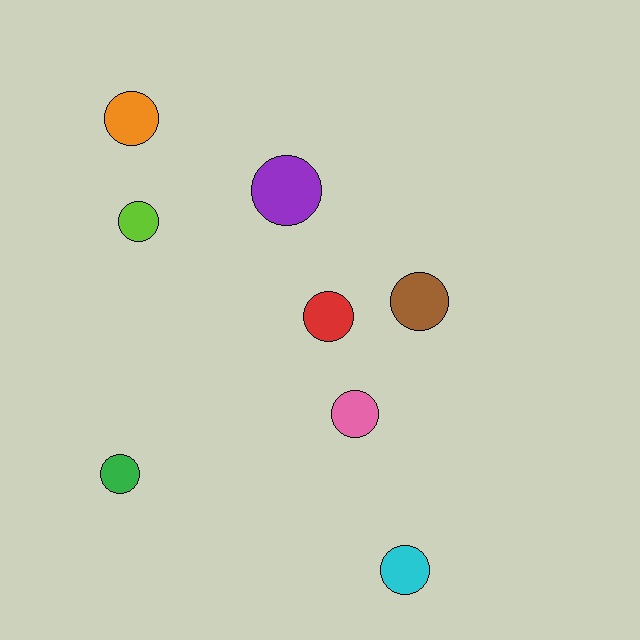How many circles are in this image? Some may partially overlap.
There are 8 circles.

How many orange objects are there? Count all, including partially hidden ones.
There is 1 orange object.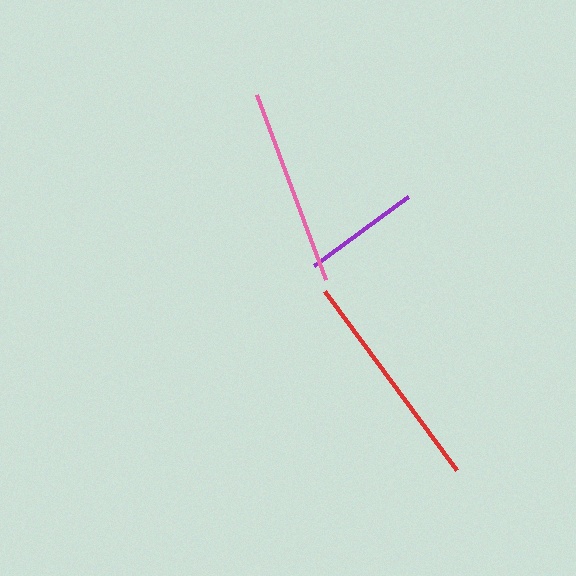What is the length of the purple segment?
The purple segment is approximately 117 pixels long.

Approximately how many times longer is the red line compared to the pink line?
The red line is approximately 1.1 times the length of the pink line.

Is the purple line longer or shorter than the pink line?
The pink line is longer than the purple line.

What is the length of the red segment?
The red segment is approximately 222 pixels long.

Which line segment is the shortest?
The purple line is the shortest at approximately 117 pixels.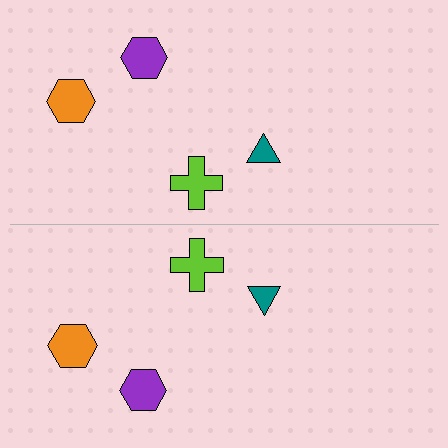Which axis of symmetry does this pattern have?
The pattern has a horizontal axis of symmetry running through the center of the image.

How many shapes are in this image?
There are 8 shapes in this image.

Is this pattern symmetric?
Yes, this pattern has bilateral (reflection) symmetry.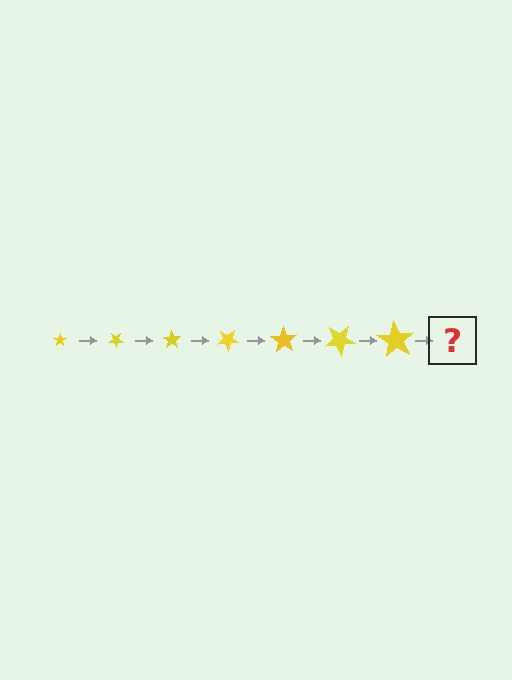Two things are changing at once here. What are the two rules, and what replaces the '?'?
The two rules are that the star grows larger each step and it rotates 35 degrees each step. The '?' should be a star, larger than the previous one and rotated 245 degrees from the start.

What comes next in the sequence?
The next element should be a star, larger than the previous one and rotated 245 degrees from the start.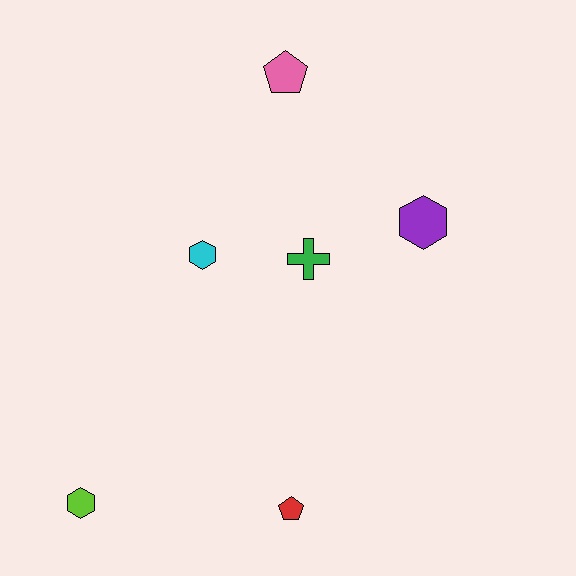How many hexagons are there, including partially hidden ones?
There are 3 hexagons.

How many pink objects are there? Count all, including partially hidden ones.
There is 1 pink object.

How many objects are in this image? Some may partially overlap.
There are 6 objects.